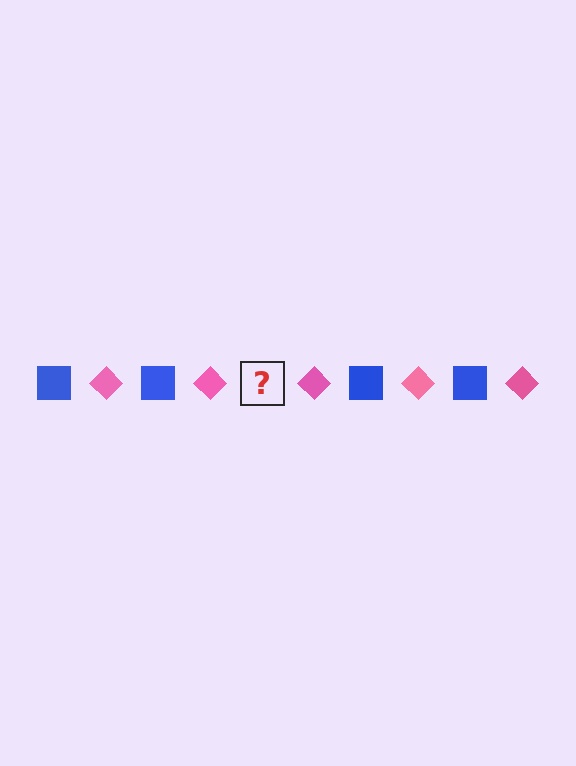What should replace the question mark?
The question mark should be replaced with a blue square.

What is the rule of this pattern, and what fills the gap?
The rule is that the pattern alternates between blue square and pink diamond. The gap should be filled with a blue square.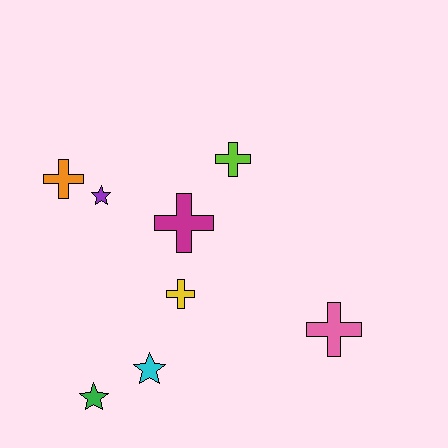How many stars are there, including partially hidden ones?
There are 3 stars.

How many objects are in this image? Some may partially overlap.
There are 8 objects.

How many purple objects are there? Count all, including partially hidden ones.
There is 1 purple object.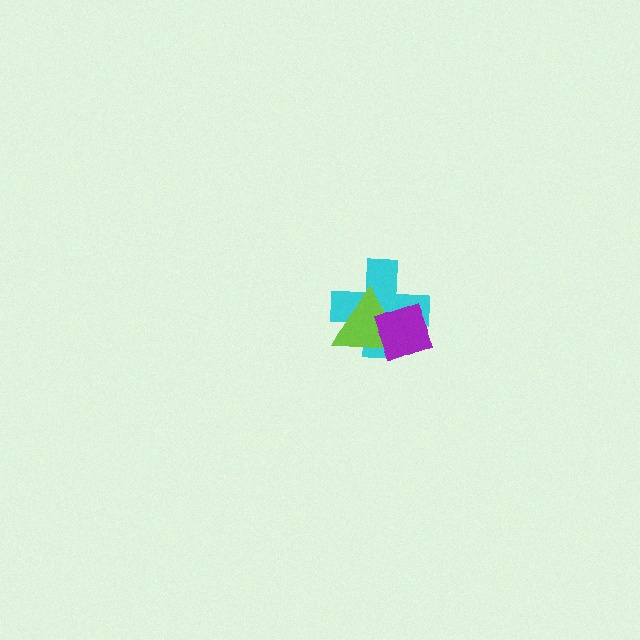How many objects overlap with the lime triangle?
2 objects overlap with the lime triangle.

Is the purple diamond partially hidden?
No, no other shape covers it.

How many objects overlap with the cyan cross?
2 objects overlap with the cyan cross.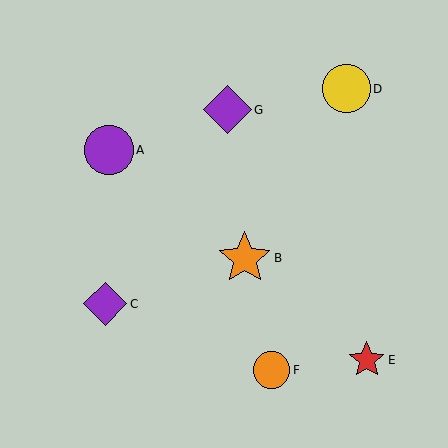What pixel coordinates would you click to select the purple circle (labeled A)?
Click at (109, 150) to select the purple circle A.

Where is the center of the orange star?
The center of the orange star is at (245, 258).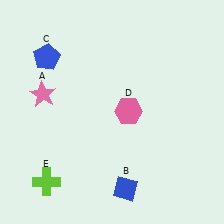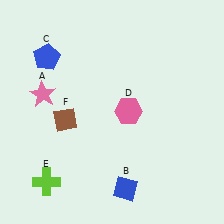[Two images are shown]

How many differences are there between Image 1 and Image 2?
There is 1 difference between the two images.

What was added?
A brown diamond (F) was added in Image 2.